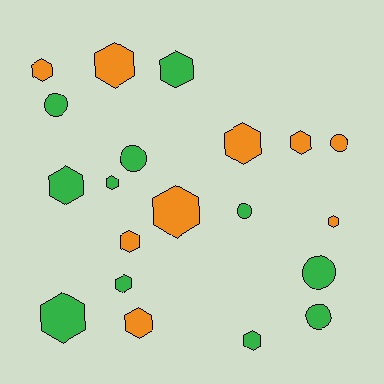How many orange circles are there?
There is 1 orange circle.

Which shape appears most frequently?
Hexagon, with 14 objects.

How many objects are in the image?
There are 20 objects.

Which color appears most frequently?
Green, with 11 objects.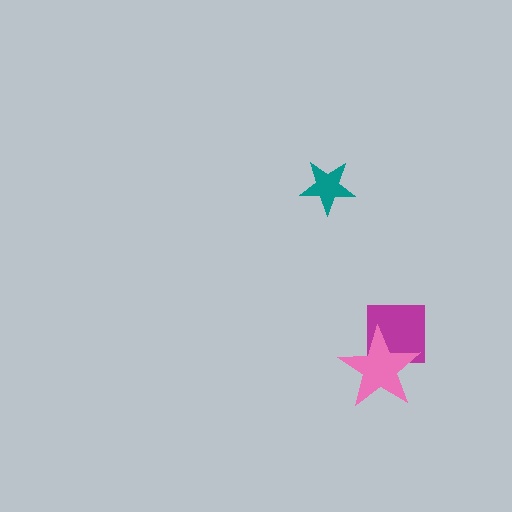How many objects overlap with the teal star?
0 objects overlap with the teal star.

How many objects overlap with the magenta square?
1 object overlaps with the magenta square.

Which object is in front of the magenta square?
The pink star is in front of the magenta square.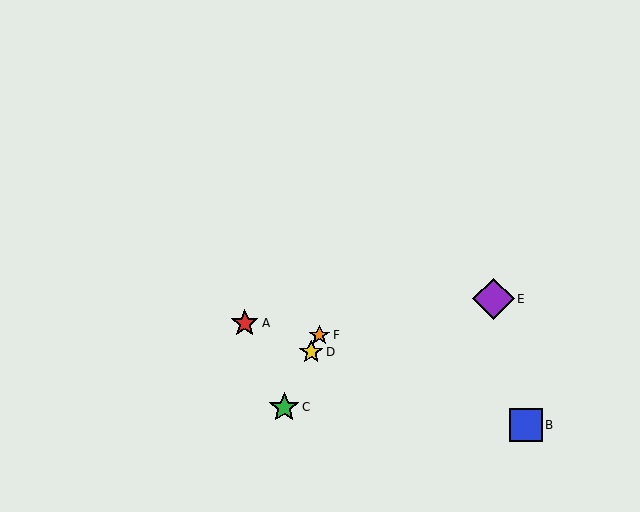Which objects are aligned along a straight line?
Objects C, D, F are aligned along a straight line.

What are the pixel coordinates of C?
Object C is at (284, 407).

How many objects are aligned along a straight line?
3 objects (C, D, F) are aligned along a straight line.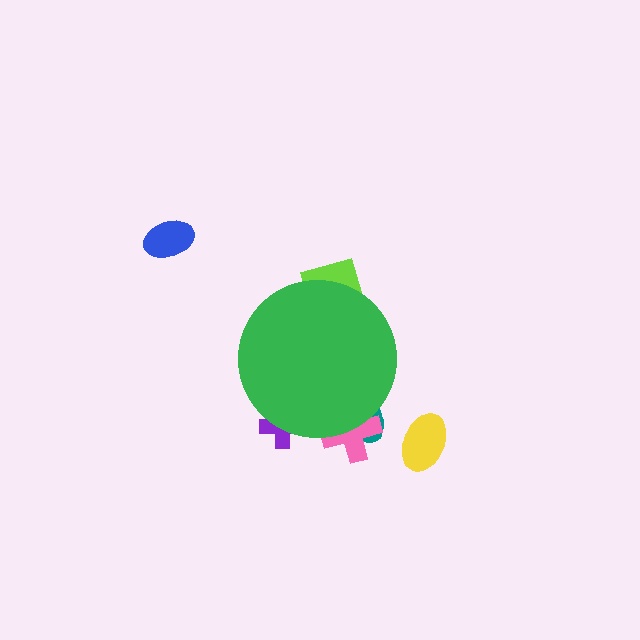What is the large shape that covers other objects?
A green circle.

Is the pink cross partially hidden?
Yes, the pink cross is partially hidden behind the green circle.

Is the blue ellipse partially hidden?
No, the blue ellipse is fully visible.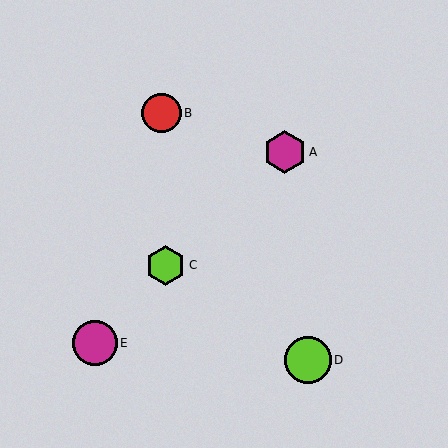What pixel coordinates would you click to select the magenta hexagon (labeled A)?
Click at (285, 152) to select the magenta hexagon A.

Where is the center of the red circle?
The center of the red circle is at (161, 113).